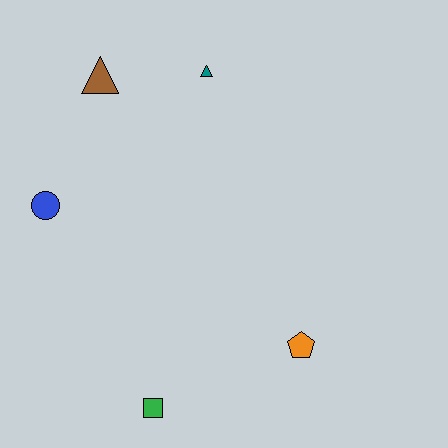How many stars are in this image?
There are no stars.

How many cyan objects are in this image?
There are no cyan objects.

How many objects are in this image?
There are 5 objects.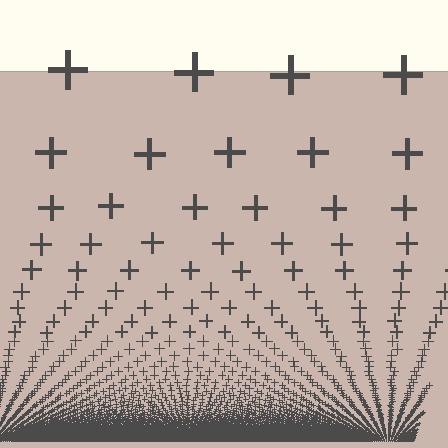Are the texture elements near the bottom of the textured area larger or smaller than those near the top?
Smaller. The gradient is inverted — elements near the bottom are smaller and denser.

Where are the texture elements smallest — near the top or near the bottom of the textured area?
Near the bottom.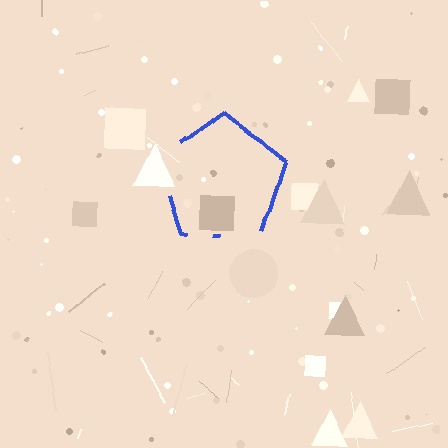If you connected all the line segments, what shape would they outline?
They would outline a pentagon.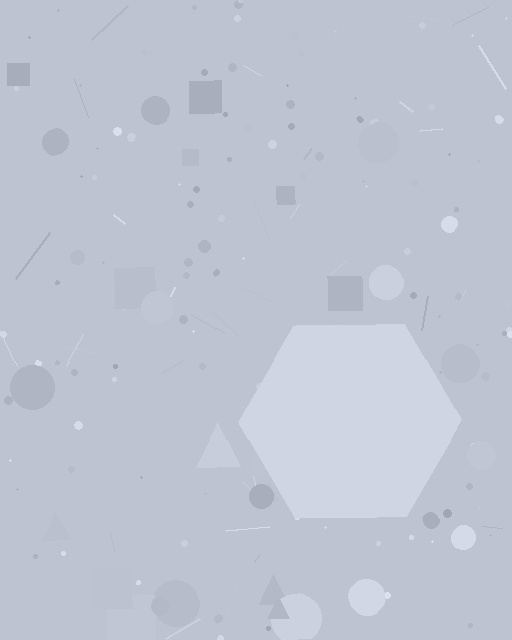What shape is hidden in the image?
A hexagon is hidden in the image.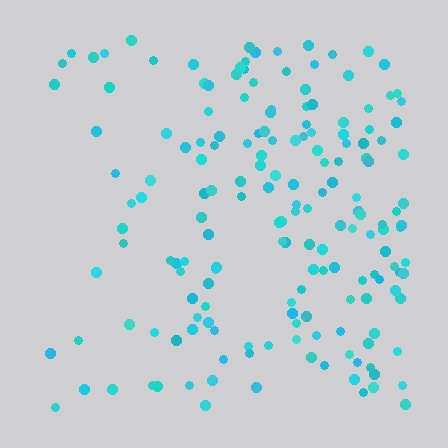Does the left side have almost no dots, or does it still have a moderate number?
Still a moderate number, just noticeably fewer than the right.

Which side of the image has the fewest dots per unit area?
The left.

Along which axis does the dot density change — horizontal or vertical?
Horizontal.